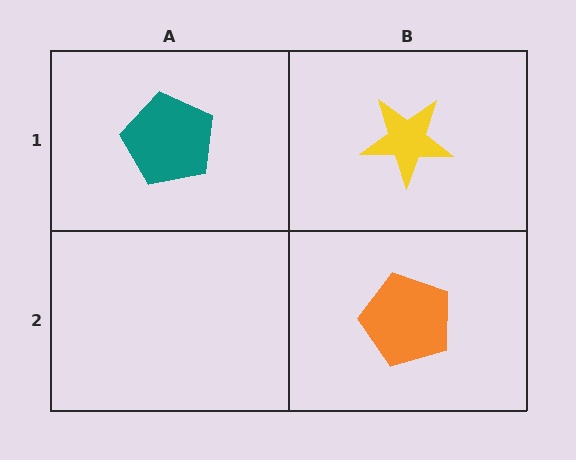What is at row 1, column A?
A teal pentagon.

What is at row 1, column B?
A yellow star.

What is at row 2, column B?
An orange pentagon.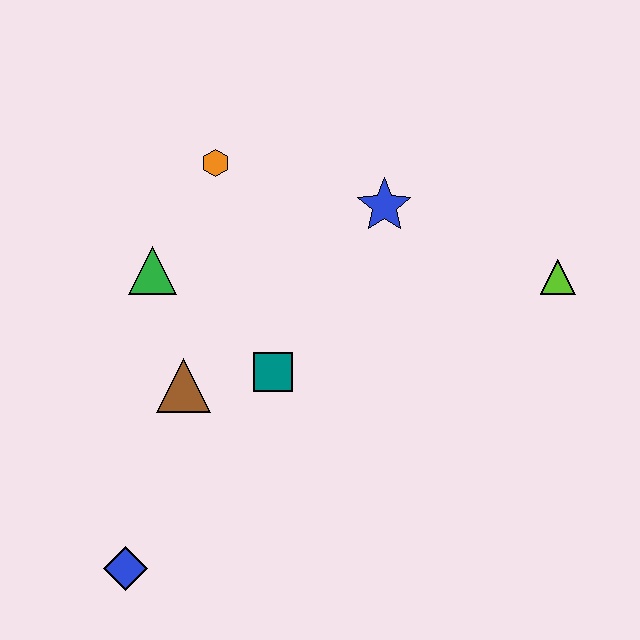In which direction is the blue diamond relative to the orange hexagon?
The blue diamond is below the orange hexagon.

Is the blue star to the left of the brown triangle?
No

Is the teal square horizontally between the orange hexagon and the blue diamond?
No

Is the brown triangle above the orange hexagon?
No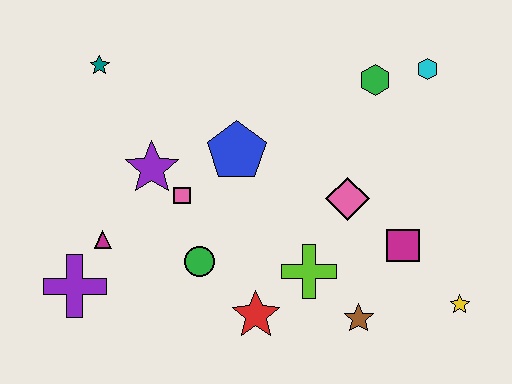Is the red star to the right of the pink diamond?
No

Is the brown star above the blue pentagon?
No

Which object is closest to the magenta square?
The pink diamond is closest to the magenta square.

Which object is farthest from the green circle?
The cyan hexagon is farthest from the green circle.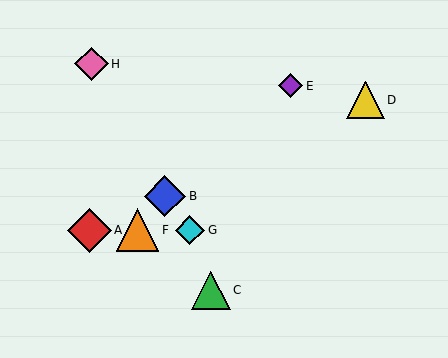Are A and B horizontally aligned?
No, A is at y≈230 and B is at y≈196.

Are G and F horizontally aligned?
Yes, both are at y≈230.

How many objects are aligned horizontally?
3 objects (A, F, G) are aligned horizontally.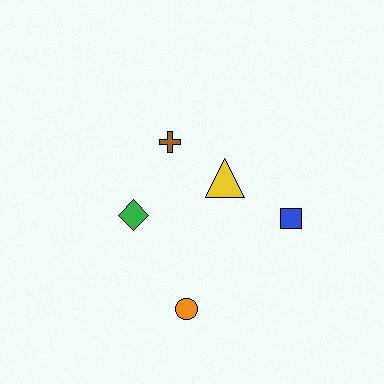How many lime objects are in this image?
There are no lime objects.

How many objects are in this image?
There are 5 objects.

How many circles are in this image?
There is 1 circle.